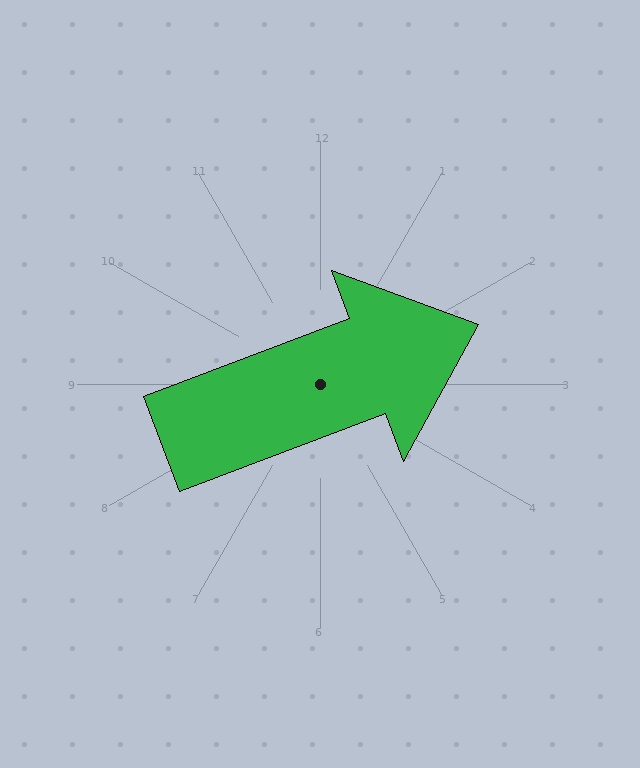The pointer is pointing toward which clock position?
Roughly 2 o'clock.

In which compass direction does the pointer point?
East.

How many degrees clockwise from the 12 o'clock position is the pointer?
Approximately 69 degrees.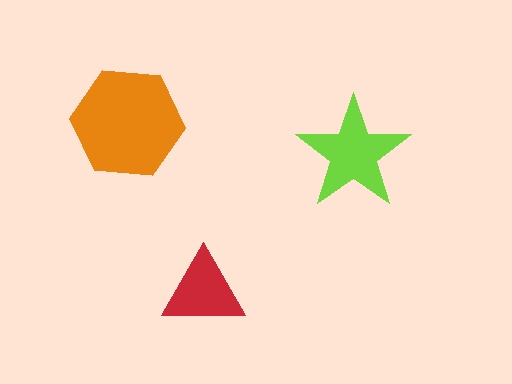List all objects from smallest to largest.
The red triangle, the lime star, the orange hexagon.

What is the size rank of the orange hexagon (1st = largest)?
1st.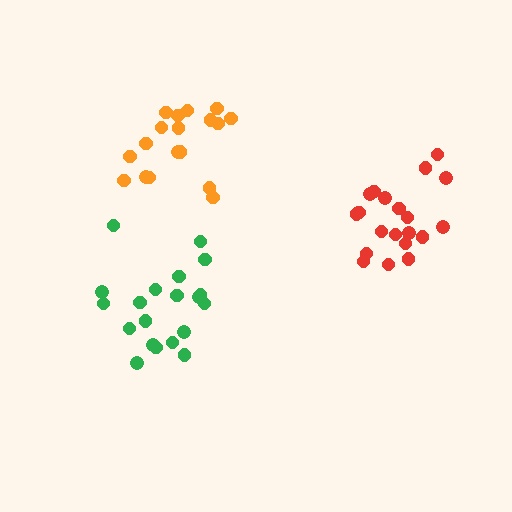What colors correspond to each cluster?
The clusters are colored: orange, green, red.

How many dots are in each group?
Group 1: 18 dots, Group 2: 20 dots, Group 3: 20 dots (58 total).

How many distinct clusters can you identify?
There are 3 distinct clusters.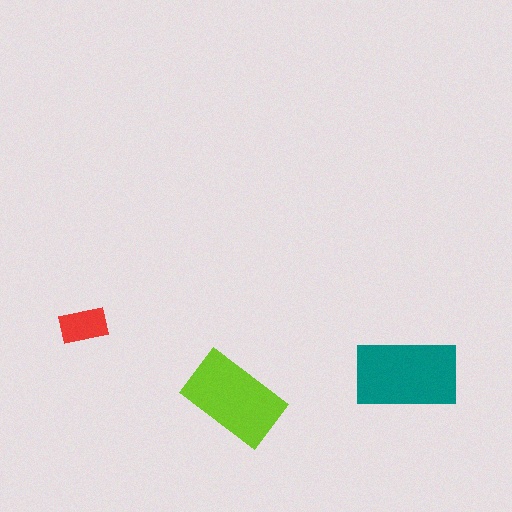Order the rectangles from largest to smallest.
the teal one, the lime one, the red one.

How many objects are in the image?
There are 3 objects in the image.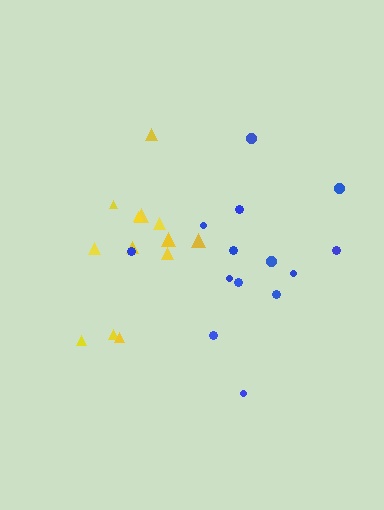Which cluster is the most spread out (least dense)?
Yellow.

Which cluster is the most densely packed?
Blue.